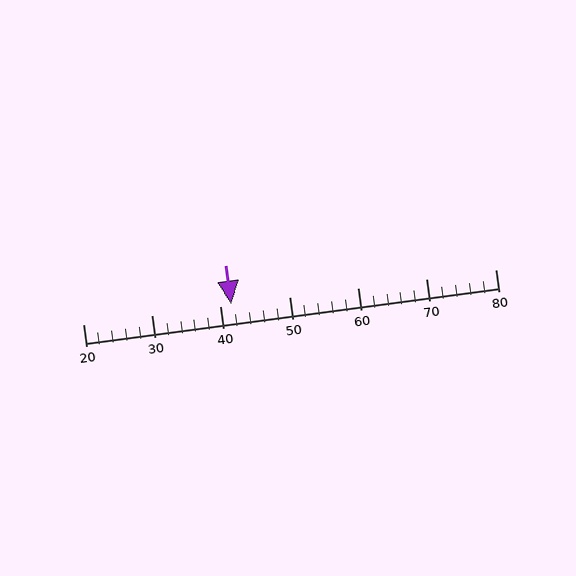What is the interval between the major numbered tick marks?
The major tick marks are spaced 10 units apart.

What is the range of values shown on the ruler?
The ruler shows values from 20 to 80.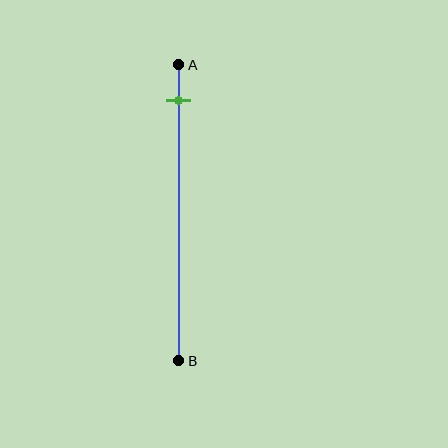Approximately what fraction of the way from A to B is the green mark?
The green mark is approximately 10% of the way from A to B.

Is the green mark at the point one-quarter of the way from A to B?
No, the mark is at about 10% from A, not at the 25% one-quarter point.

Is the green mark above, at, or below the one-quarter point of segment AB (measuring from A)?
The green mark is above the one-quarter point of segment AB.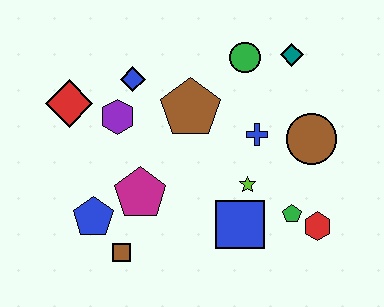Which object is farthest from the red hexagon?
The red diamond is farthest from the red hexagon.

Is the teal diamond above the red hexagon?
Yes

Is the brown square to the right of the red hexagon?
No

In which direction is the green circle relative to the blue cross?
The green circle is above the blue cross.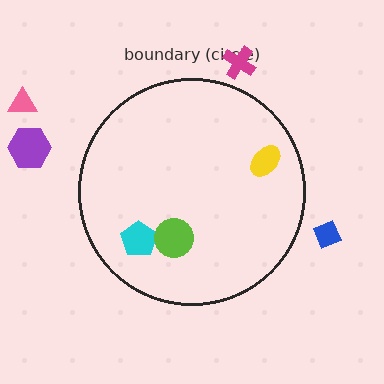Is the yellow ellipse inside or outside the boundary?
Inside.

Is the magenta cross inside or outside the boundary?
Outside.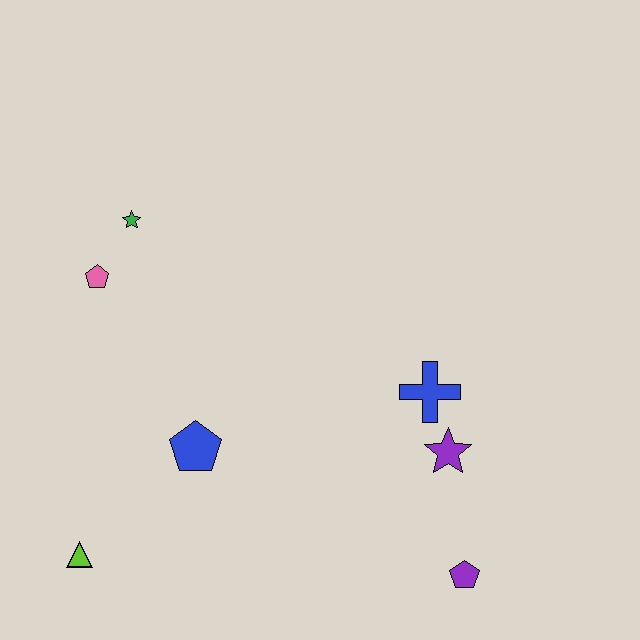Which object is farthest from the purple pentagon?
The green star is farthest from the purple pentagon.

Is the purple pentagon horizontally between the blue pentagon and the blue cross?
No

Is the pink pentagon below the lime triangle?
No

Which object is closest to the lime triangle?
The blue pentagon is closest to the lime triangle.